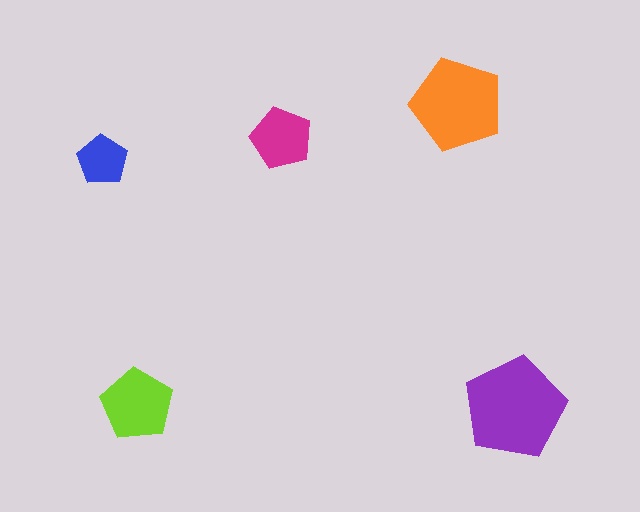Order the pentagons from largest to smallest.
the purple one, the orange one, the lime one, the magenta one, the blue one.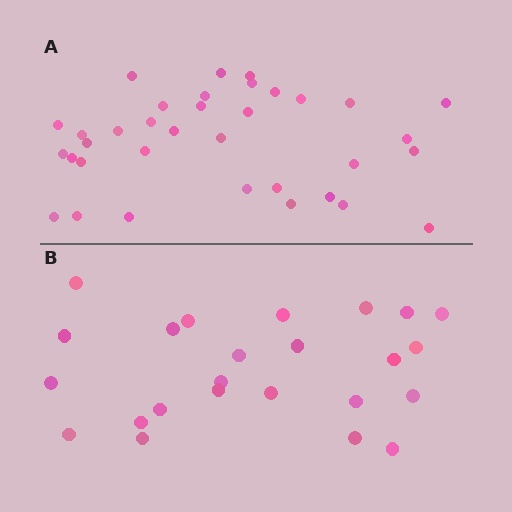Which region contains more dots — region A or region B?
Region A (the top region) has more dots.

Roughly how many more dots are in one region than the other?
Region A has roughly 12 or so more dots than region B.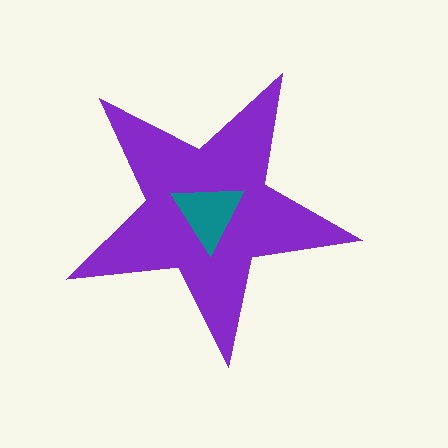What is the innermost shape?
The teal triangle.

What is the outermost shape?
The purple star.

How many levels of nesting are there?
2.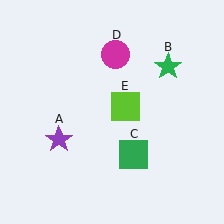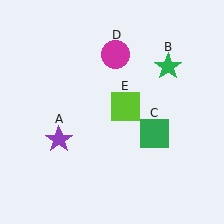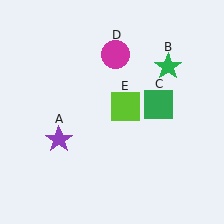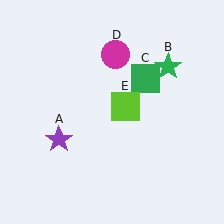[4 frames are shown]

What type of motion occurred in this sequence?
The green square (object C) rotated counterclockwise around the center of the scene.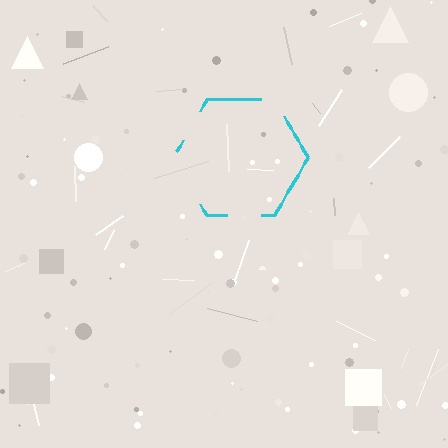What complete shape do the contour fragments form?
The contour fragments form a hexagon.